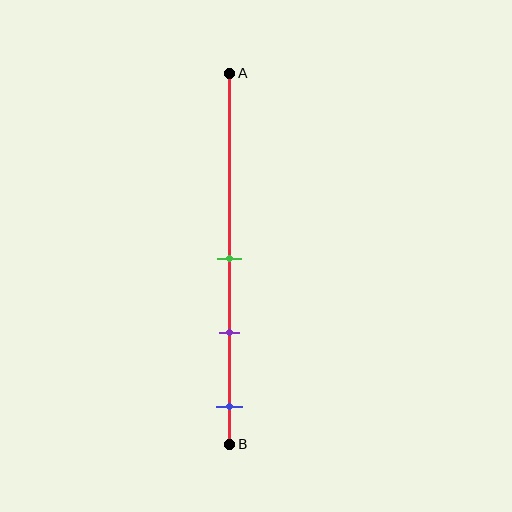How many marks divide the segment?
There are 3 marks dividing the segment.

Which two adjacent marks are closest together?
The green and purple marks are the closest adjacent pair.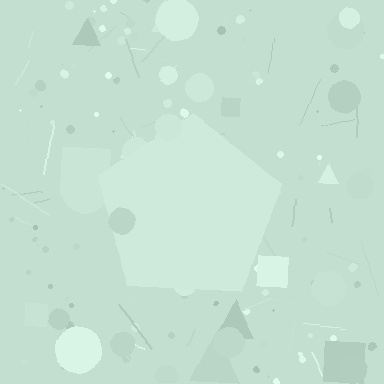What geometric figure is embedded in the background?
A pentagon is embedded in the background.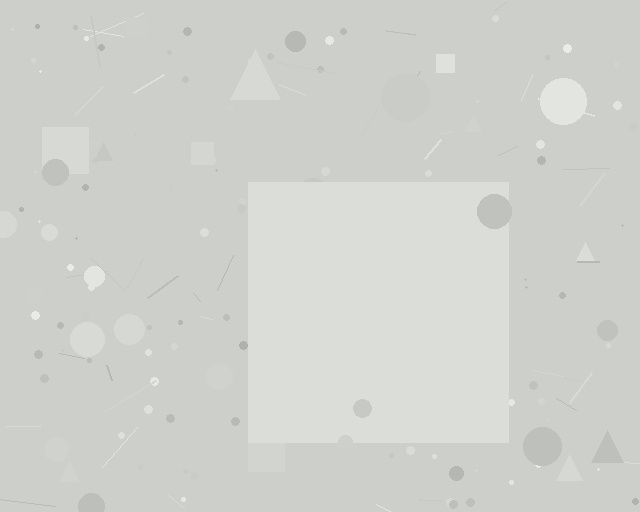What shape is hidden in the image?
A square is hidden in the image.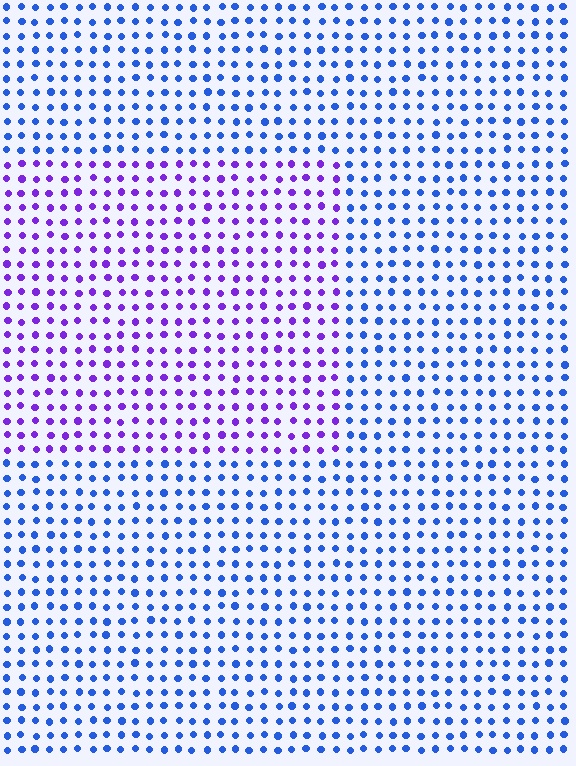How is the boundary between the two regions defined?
The boundary is defined purely by a slight shift in hue (about 47 degrees). Spacing, size, and orientation are identical on both sides.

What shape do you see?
I see a rectangle.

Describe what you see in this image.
The image is filled with small blue elements in a uniform arrangement. A rectangle-shaped region is visible where the elements are tinted to a slightly different hue, forming a subtle color boundary.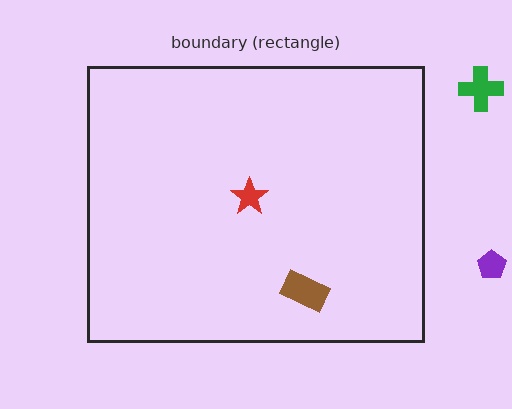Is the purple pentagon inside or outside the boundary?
Outside.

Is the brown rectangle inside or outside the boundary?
Inside.